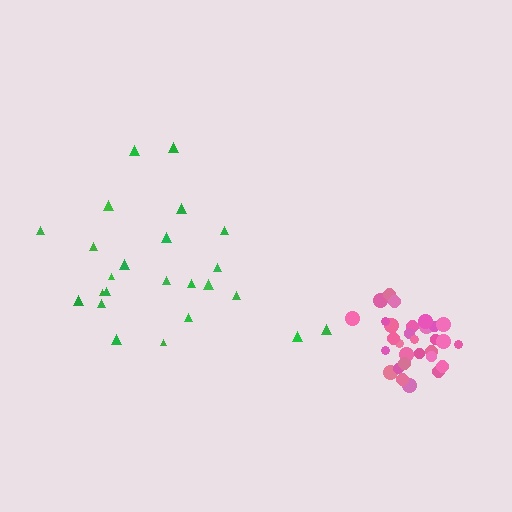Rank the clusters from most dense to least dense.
pink, green.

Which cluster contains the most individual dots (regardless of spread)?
Pink (31).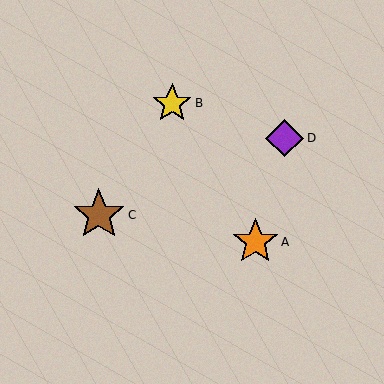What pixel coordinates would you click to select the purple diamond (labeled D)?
Click at (285, 138) to select the purple diamond D.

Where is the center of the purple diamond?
The center of the purple diamond is at (285, 138).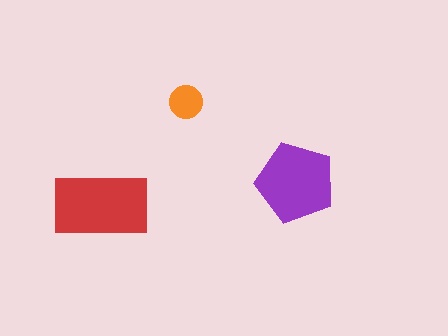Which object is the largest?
The red rectangle.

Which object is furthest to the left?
The red rectangle is leftmost.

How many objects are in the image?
There are 3 objects in the image.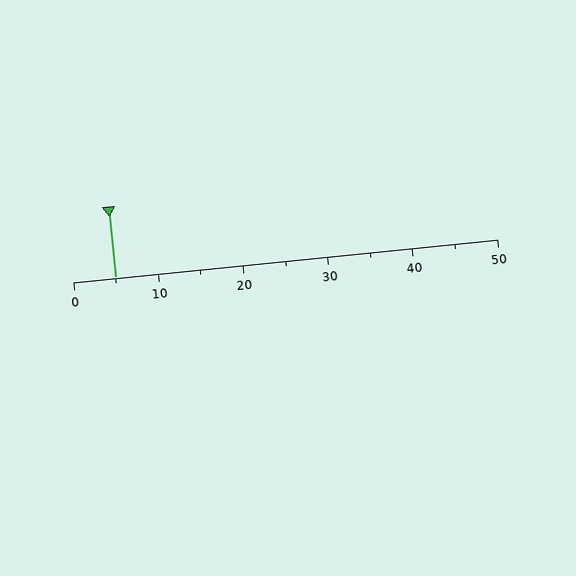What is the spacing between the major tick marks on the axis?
The major ticks are spaced 10 apart.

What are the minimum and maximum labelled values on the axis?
The axis runs from 0 to 50.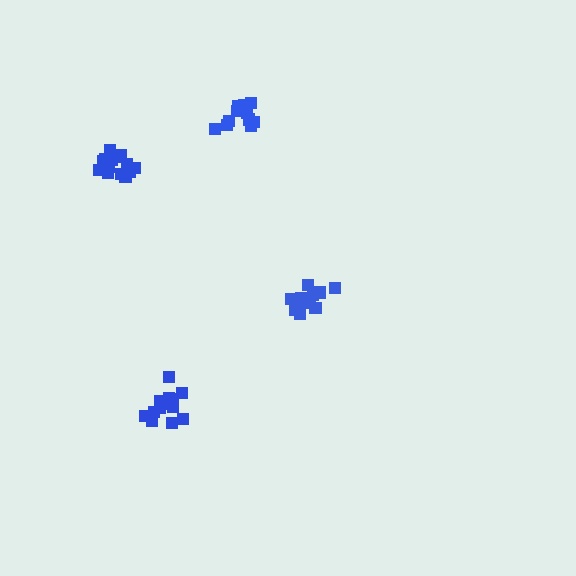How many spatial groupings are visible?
There are 4 spatial groupings.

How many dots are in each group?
Group 1: 13 dots, Group 2: 15 dots, Group 3: 12 dots, Group 4: 11 dots (51 total).